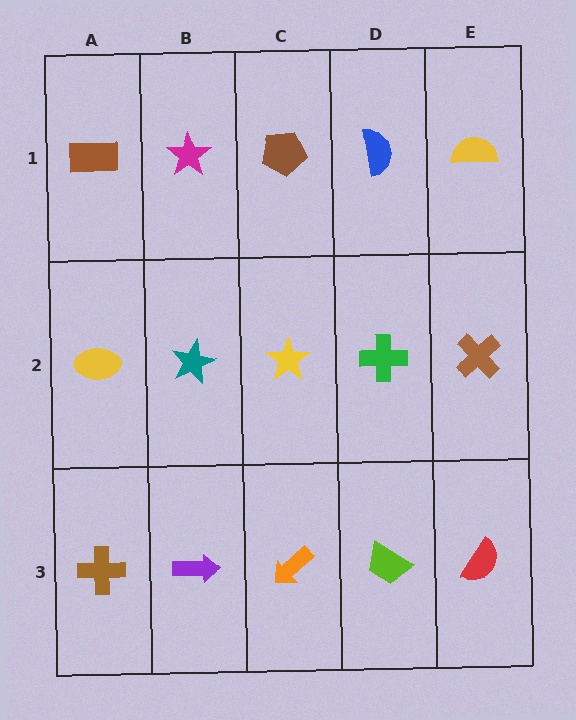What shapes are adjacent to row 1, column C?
A yellow star (row 2, column C), a magenta star (row 1, column B), a blue semicircle (row 1, column D).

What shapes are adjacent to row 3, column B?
A teal star (row 2, column B), a brown cross (row 3, column A), an orange arrow (row 3, column C).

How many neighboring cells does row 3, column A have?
2.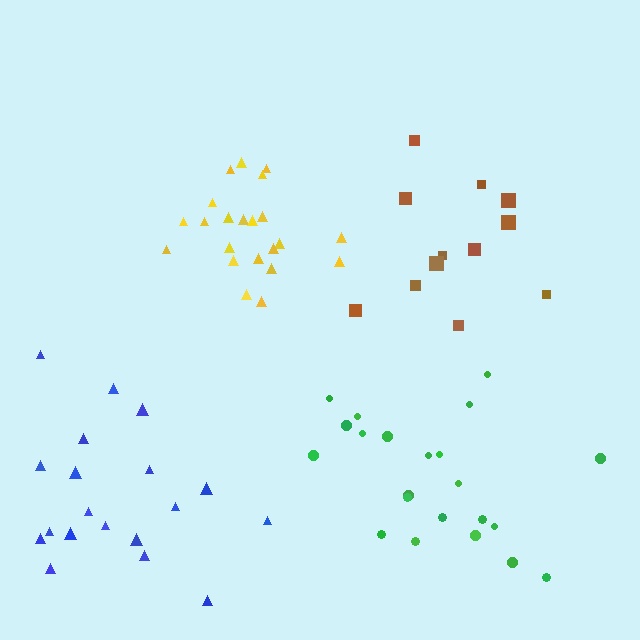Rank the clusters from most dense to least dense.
yellow, green, blue, brown.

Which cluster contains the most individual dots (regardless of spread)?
Green (22).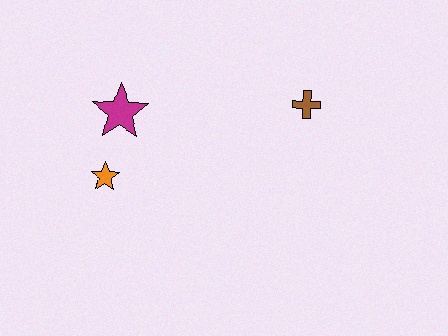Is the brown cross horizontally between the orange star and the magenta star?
No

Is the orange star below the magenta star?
Yes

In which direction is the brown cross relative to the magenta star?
The brown cross is to the right of the magenta star.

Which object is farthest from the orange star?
The brown cross is farthest from the orange star.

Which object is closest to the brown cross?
The magenta star is closest to the brown cross.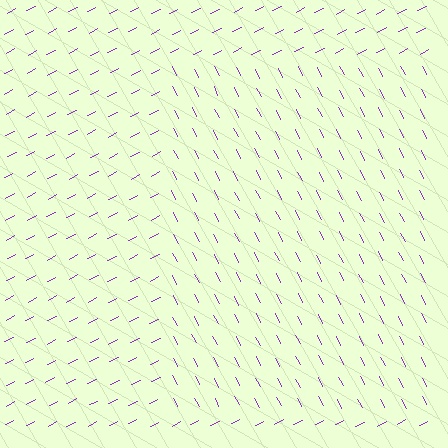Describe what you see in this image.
The image is filled with small purple line segments. A rectangle region in the image has lines oriented differently from the surrounding lines, creating a visible texture boundary.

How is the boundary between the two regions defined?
The boundary is defined purely by a change in line orientation (approximately 90 degrees difference). All lines are the same color and thickness.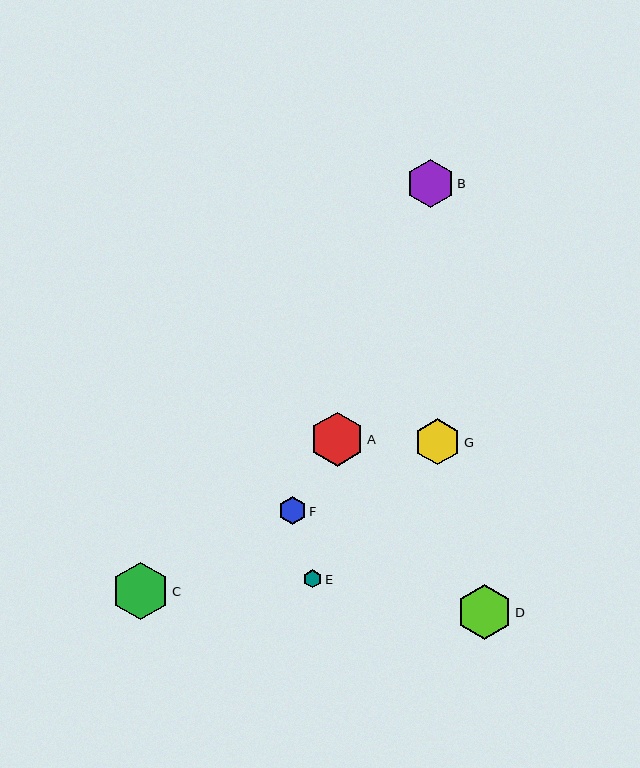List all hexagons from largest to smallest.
From largest to smallest: C, D, A, B, G, F, E.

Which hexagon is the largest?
Hexagon C is the largest with a size of approximately 57 pixels.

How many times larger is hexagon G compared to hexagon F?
Hexagon G is approximately 1.7 times the size of hexagon F.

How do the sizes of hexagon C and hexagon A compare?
Hexagon C and hexagon A are approximately the same size.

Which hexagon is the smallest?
Hexagon E is the smallest with a size of approximately 18 pixels.